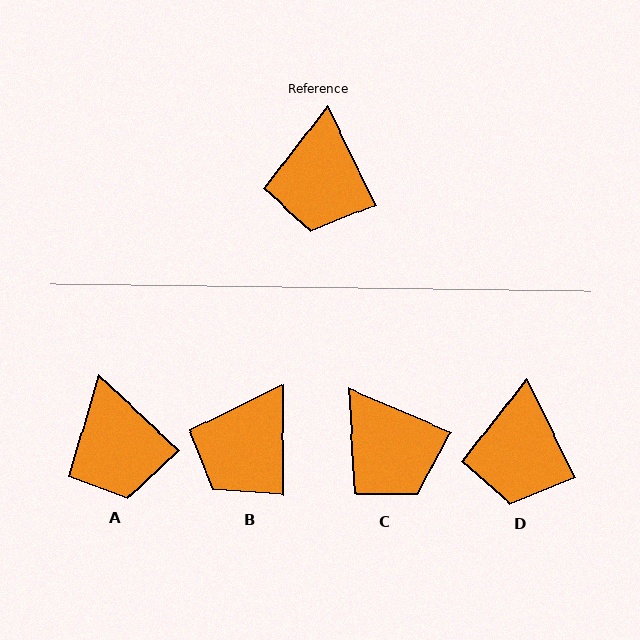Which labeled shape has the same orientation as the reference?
D.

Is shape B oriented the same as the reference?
No, it is off by about 27 degrees.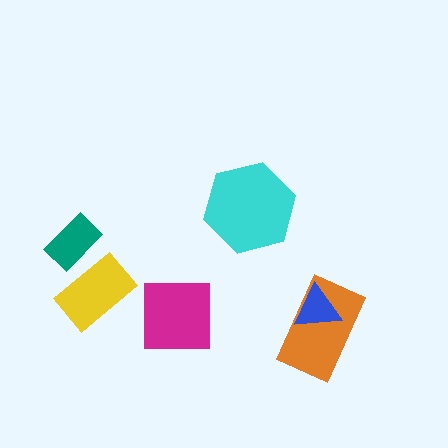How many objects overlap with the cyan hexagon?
0 objects overlap with the cyan hexagon.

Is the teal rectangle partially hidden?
Yes, it is partially covered by another shape.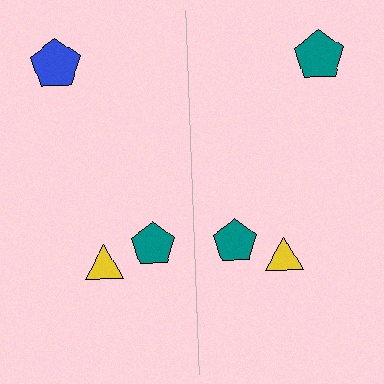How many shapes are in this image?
There are 6 shapes in this image.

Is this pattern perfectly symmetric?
No, the pattern is not perfectly symmetric. The teal pentagon on the right side breaks the symmetry — its mirror counterpart is blue.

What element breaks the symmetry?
The teal pentagon on the right side breaks the symmetry — its mirror counterpart is blue.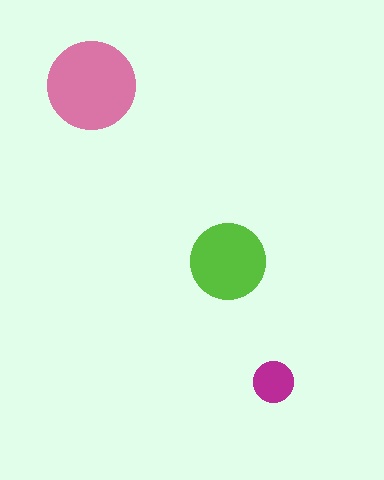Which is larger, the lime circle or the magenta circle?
The lime one.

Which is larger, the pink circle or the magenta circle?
The pink one.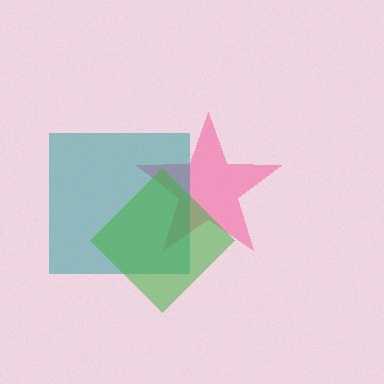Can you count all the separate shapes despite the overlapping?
Yes, there are 3 separate shapes.